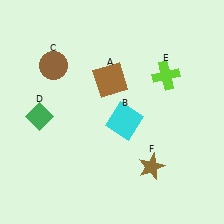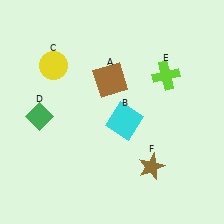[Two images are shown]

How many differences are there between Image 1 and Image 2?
There is 1 difference between the two images.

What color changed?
The circle (C) changed from brown in Image 1 to yellow in Image 2.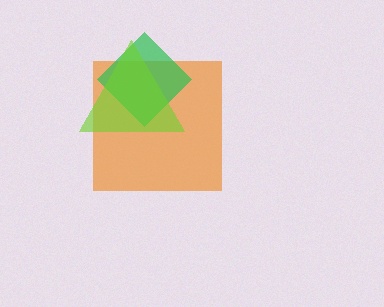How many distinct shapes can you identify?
There are 3 distinct shapes: an orange square, a green diamond, a lime triangle.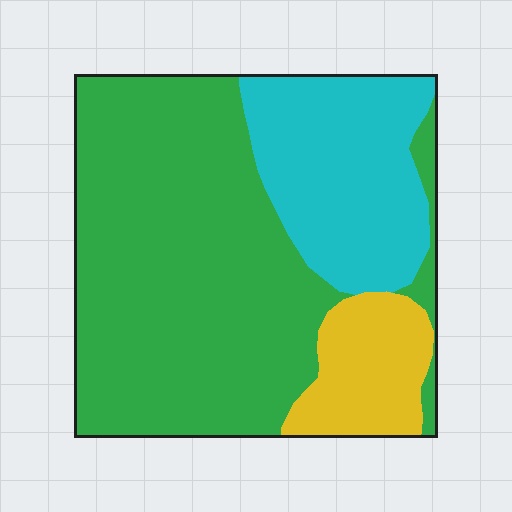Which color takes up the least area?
Yellow, at roughly 10%.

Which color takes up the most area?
Green, at roughly 60%.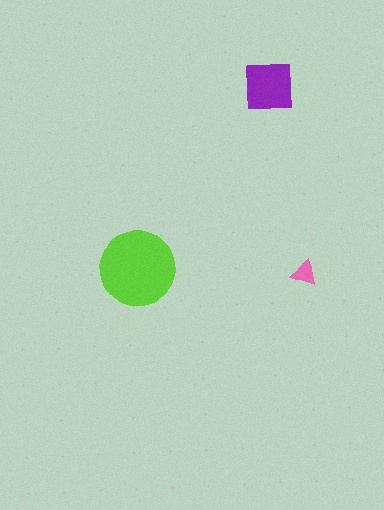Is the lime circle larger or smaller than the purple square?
Larger.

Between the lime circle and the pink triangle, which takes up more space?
The lime circle.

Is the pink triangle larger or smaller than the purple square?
Smaller.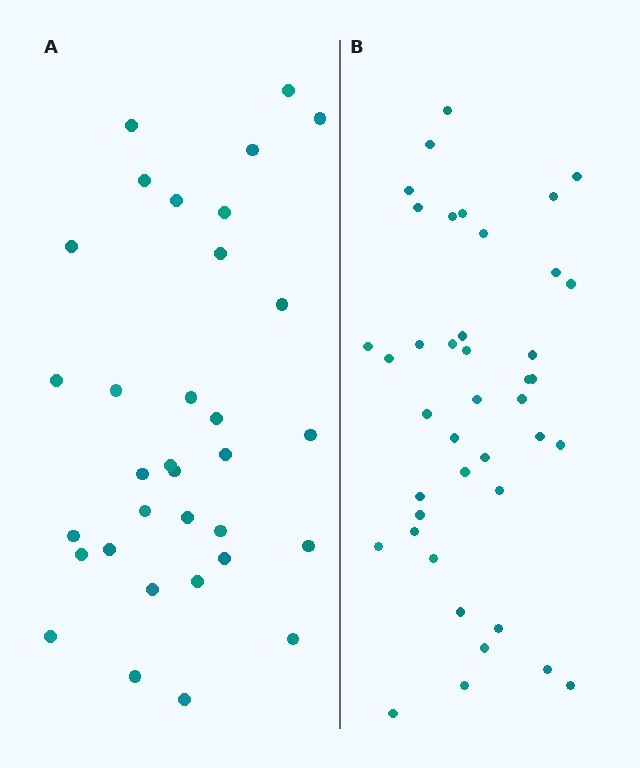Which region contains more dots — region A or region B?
Region B (the right region) has more dots.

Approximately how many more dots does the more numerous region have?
Region B has roughly 8 or so more dots than region A.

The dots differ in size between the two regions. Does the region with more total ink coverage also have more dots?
No. Region A has more total ink coverage because its dots are larger, but region B actually contains more individual dots. Total area can be misleading — the number of items is what matters here.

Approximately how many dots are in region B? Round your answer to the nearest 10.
About 40 dots. (The exact count is 41, which rounds to 40.)